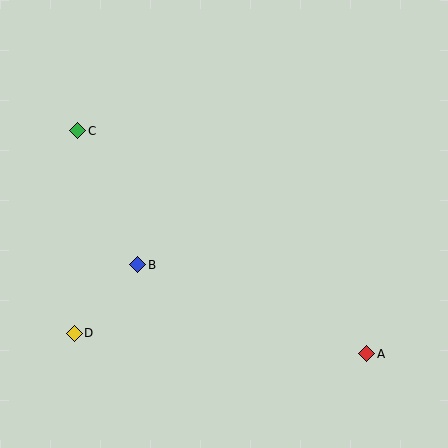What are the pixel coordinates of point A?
Point A is at (367, 354).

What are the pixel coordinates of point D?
Point D is at (74, 333).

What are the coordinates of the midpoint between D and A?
The midpoint between D and A is at (220, 343).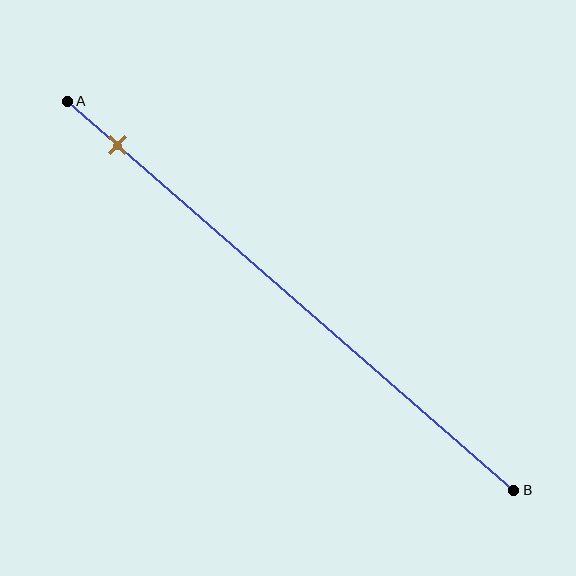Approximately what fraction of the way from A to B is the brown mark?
The brown mark is approximately 10% of the way from A to B.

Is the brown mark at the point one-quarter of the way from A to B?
No, the mark is at about 10% from A, not at the 25% one-quarter point.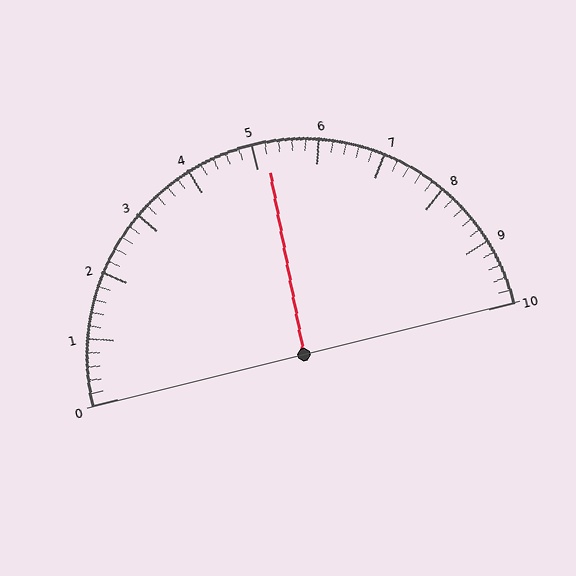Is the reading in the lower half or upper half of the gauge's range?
The reading is in the upper half of the range (0 to 10).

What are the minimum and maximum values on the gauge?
The gauge ranges from 0 to 10.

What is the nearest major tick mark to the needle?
The nearest major tick mark is 5.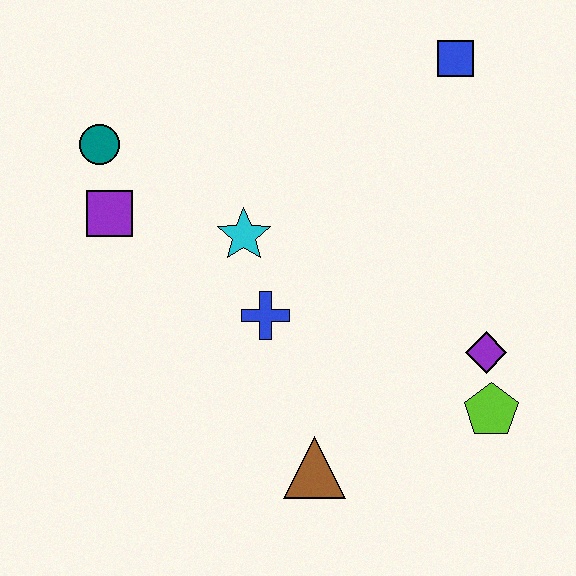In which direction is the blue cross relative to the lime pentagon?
The blue cross is to the left of the lime pentagon.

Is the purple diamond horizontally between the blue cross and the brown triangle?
No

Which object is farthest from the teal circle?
The lime pentagon is farthest from the teal circle.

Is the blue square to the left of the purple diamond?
Yes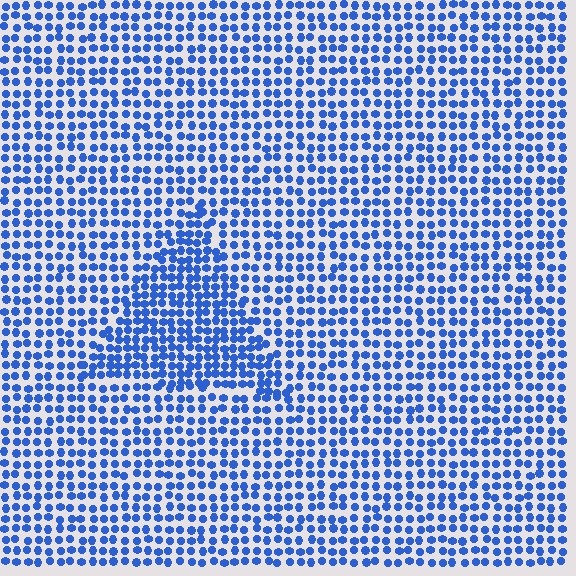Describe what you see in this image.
The image contains small blue elements arranged at two different densities. A triangle-shaped region is visible where the elements are more densely packed than the surrounding area.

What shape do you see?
I see a triangle.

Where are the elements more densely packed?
The elements are more densely packed inside the triangle boundary.